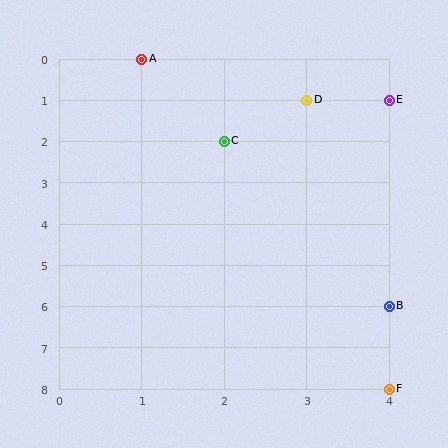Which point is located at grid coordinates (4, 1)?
Point E is at (4, 1).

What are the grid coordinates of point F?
Point F is at grid coordinates (4, 8).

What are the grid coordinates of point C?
Point C is at grid coordinates (2, 2).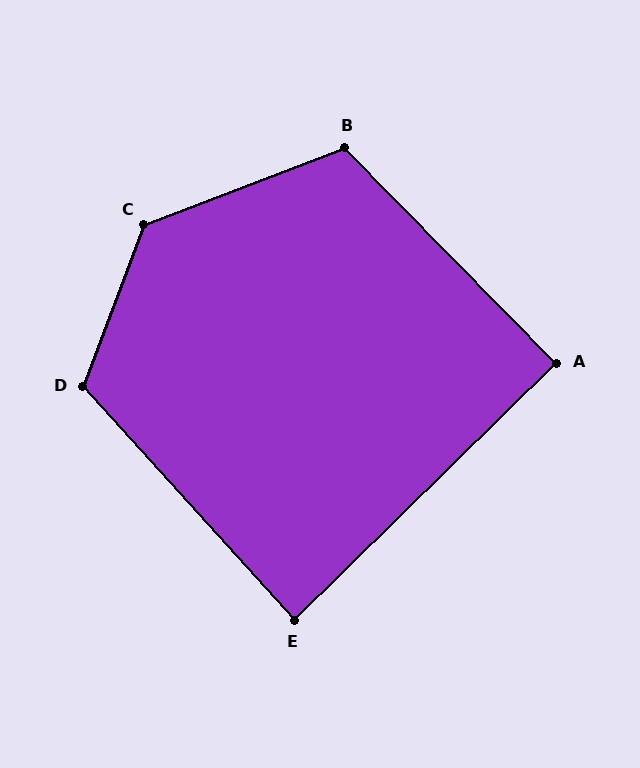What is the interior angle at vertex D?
Approximately 117 degrees (obtuse).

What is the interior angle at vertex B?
Approximately 114 degrees (obtuse).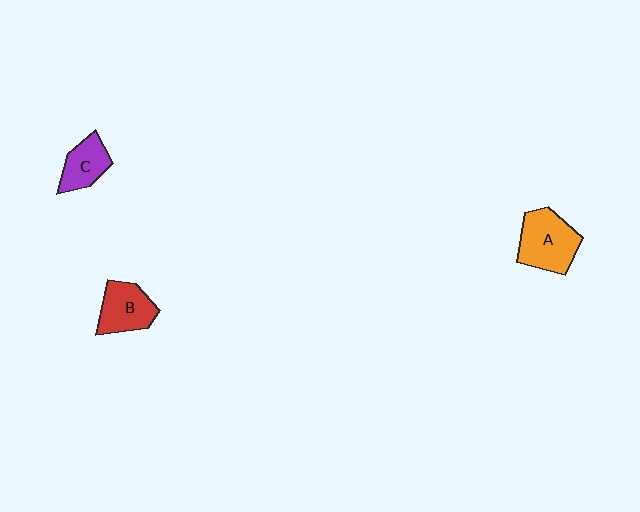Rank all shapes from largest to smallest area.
From largest to smallest: A (orange), B (red), C (purple).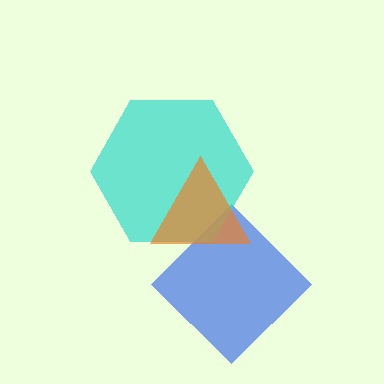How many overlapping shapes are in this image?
There are 3 overlapping shapes in the image.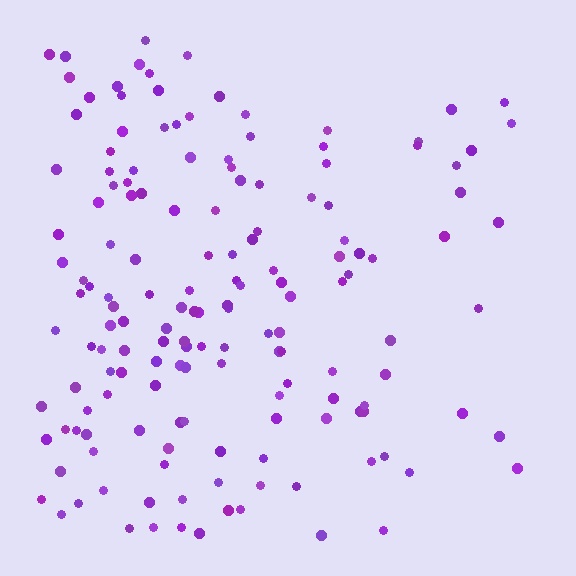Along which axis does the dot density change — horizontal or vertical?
Horizontal.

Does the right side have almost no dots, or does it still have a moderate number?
Still a moderate number, just noticeably fewer than the left.